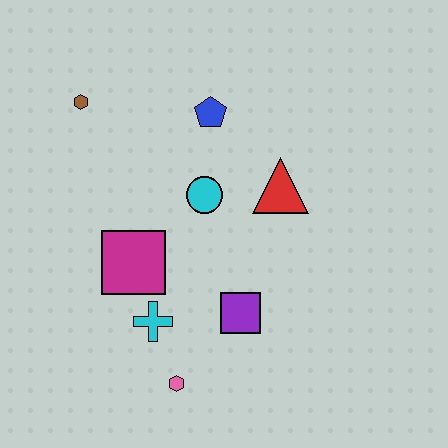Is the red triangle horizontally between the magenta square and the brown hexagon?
No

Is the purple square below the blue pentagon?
Yes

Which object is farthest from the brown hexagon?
The pink hexagon is farthest from the brown hexagon.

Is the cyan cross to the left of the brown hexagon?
No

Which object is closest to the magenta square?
The cyan cross is closest to the magenta square.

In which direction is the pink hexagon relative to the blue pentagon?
The pink hexagon is below the blue pentagon.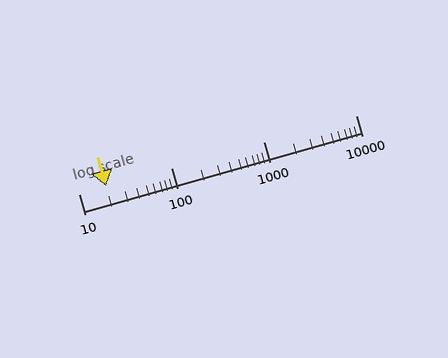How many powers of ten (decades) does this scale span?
The scale spans 3 decades, from 10 to 10000.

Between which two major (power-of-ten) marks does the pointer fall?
The pointer is between 10 and 100.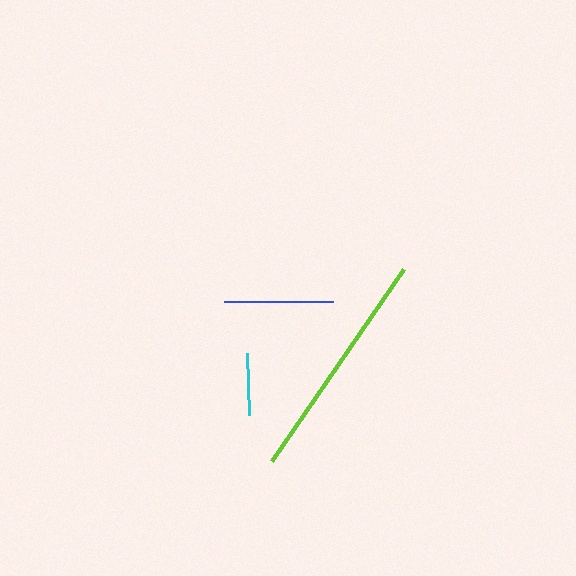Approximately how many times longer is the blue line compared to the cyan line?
The blue line is approximately 1.7 times the length of the cyan line.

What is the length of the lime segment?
The lime segment is approximately 233 pixels long.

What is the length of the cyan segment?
The cyan segment is approximately 63 pixels long.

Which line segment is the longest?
The lime line is the longest at approximately 233 pixels.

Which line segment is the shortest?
The cyan line is the shortest at approximately 63 pixels.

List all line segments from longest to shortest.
From longest to shortest: lime, blue, cyan.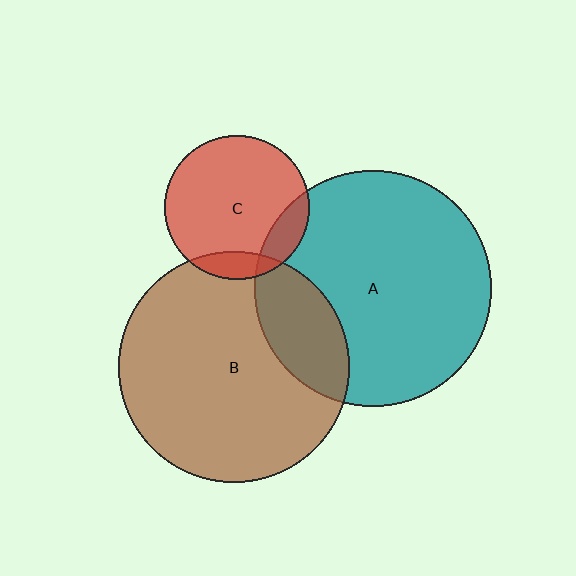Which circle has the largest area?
Circle A (teal).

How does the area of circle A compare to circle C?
Approximately 2.7 times.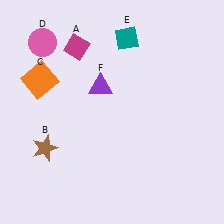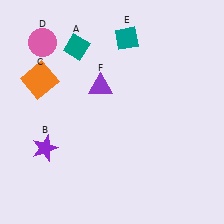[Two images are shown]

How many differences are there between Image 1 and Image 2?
There are 2 differences between the two images.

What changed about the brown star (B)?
In Image 1, B is brown. In Image 2, it changed to purple.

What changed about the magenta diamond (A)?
In Image 1, A is magenta. In Image 2, it changed to teal.